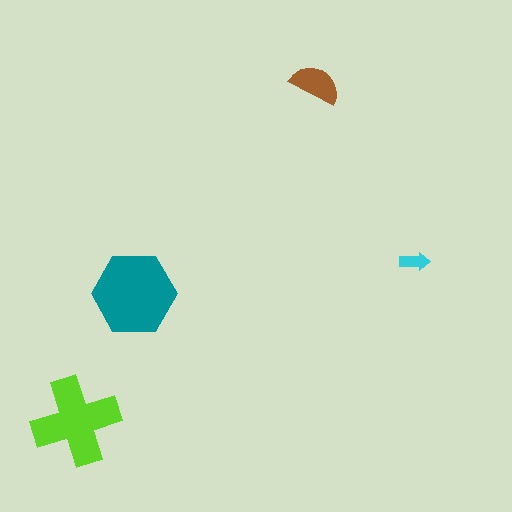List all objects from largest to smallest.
The teal hexagon, the lime cross, the brown semicircle, the cyan arrow.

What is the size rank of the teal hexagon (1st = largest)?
1st.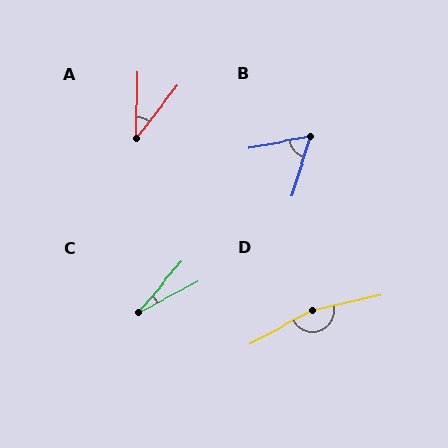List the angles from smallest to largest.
C (22°), A (37°), B (62°), D (165°).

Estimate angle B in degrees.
Approximately 62 degrees.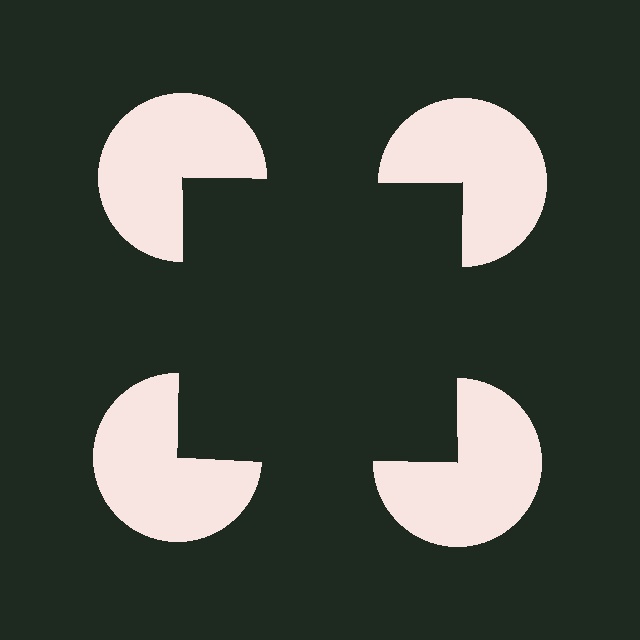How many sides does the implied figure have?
4 sides.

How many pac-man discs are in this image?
There are 4 — one at each vertex of the illusory square.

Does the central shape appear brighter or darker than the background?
It typically appears slightly darker than the background, even though no actual brightness change is drawn.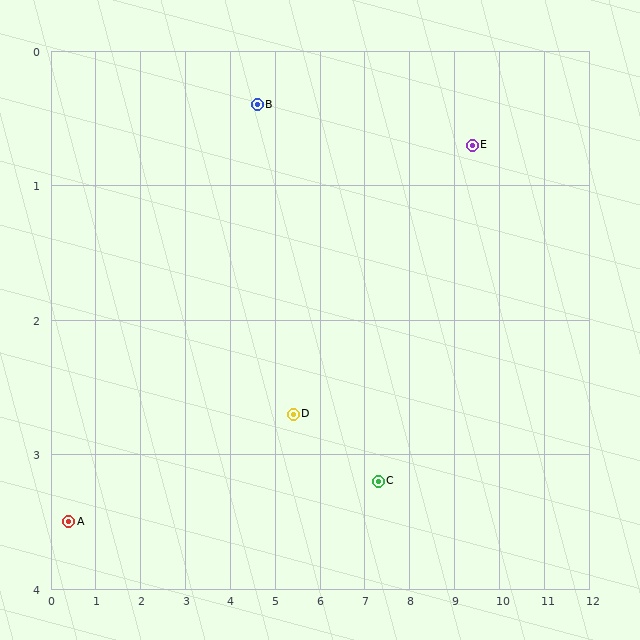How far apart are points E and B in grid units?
Points E and B are about 4.8 grid units apart.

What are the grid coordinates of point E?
Point E is at approximately (9.4, 0.7).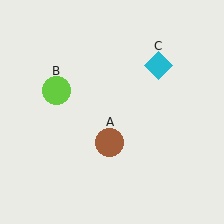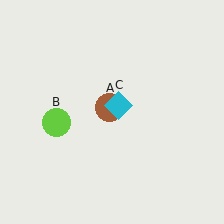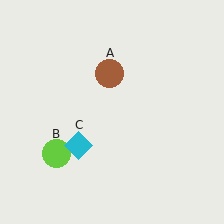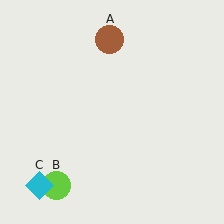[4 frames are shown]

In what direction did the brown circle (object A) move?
The brown circle (object A) moved up.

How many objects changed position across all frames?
3 objects changed position: brown circle (object A), lime circle (object B), cyan diamond (object C).